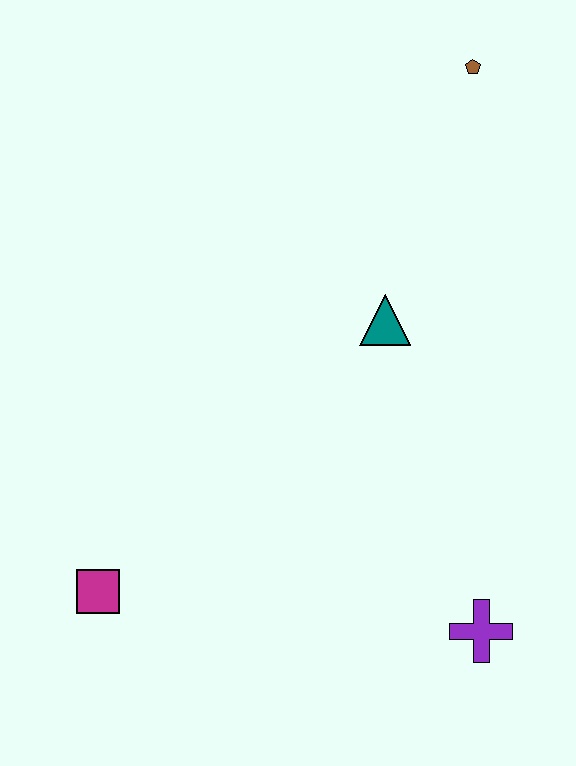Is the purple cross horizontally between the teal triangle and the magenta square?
No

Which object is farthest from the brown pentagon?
The magenta square is farthest from the brown pentagon.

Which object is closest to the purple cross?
The teal triangle is closest to the purple cross.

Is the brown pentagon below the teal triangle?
No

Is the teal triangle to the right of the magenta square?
Yes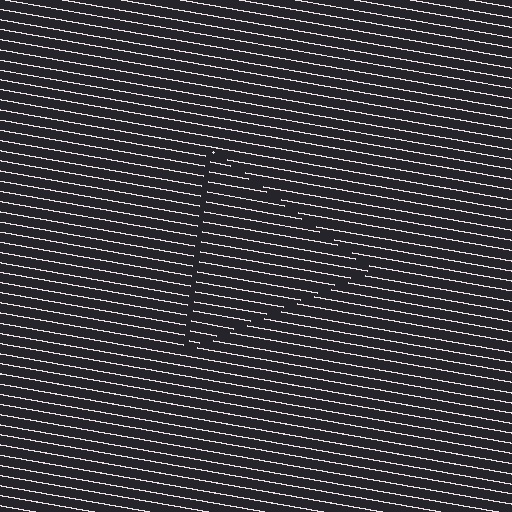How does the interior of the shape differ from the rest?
The interior of the shape contains the same grating, shifted by half a period — the contour is defined by the phase discontinuity where line-ends from the inner and outer gratings abut.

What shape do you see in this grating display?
An illusory triangle. The interior of the shape contains the same grating, shifted by half a period — the contour is defined by the phase discontinuity where line-ends from the inner and outer gratings abut.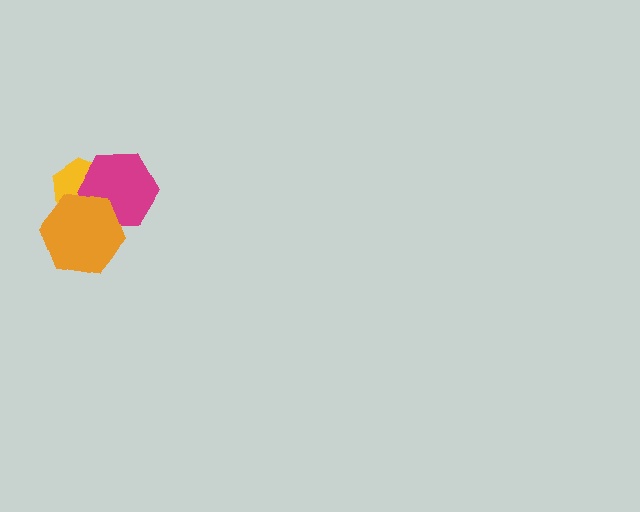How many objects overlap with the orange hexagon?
2 objects overlap with the orange hexagon.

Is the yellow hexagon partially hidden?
Yes, it is partially covered by another shape.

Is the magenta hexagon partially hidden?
Yes, it is partially covered by another shape.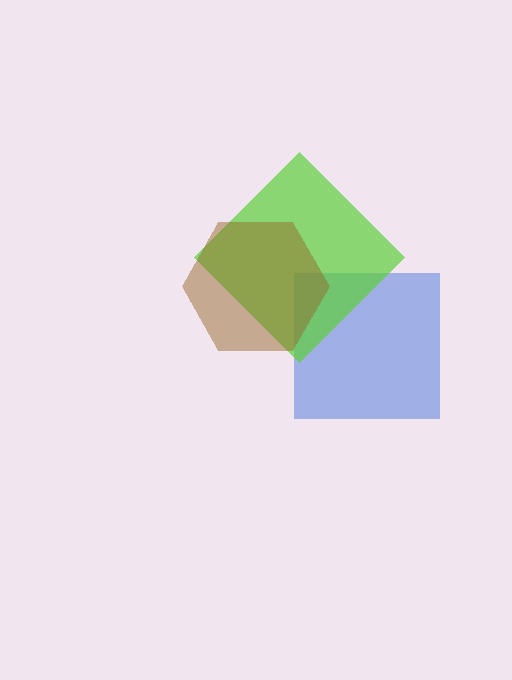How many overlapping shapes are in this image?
There are 3 overlapping shapes in the image.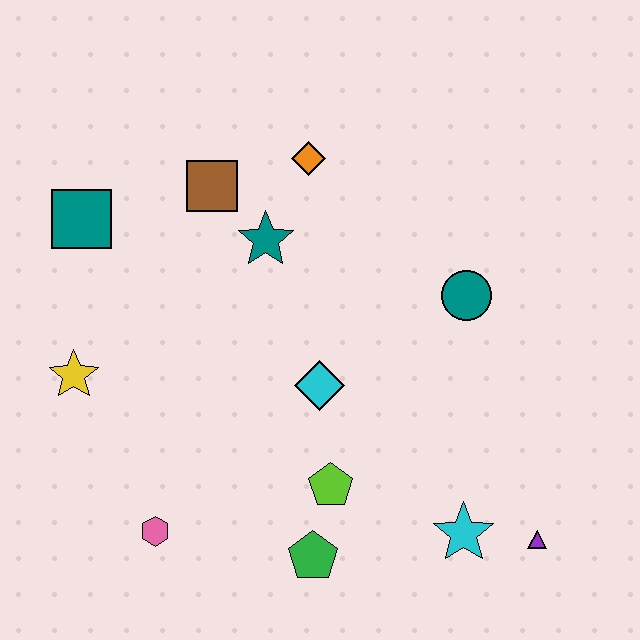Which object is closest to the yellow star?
The teal square is closest to the yellow star.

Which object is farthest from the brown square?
The purple triangle is farthest from the brown square.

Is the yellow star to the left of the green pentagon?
Yes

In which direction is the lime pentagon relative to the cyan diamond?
The lime pentagon is below the cyan diamond.